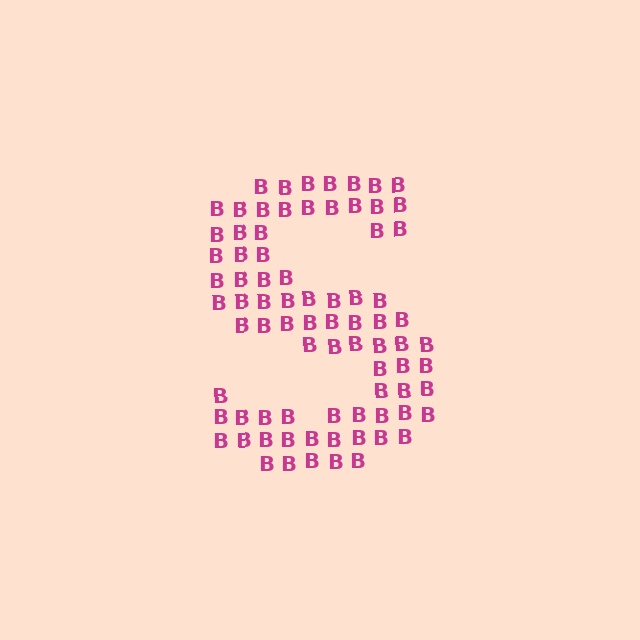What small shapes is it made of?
It is made of small letter B's.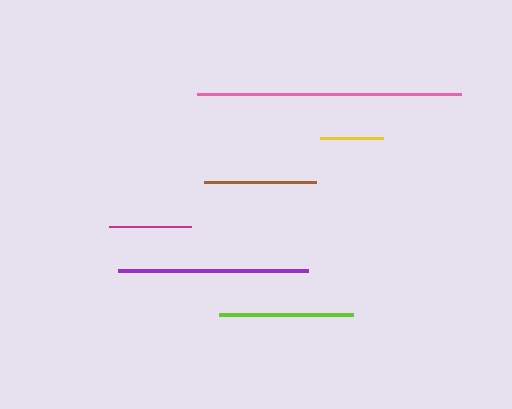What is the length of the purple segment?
The purple segment is approximately 189 pixels long.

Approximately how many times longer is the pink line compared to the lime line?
The pink line is approximately 2.0 times the length of the lime line.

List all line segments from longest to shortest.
From longest to shortest: pink, purple, lime, brown, magenta, yellow.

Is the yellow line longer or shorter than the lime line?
The lime line is longer than the yellow line.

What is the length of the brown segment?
The brown segment is approximately 112 pixels long.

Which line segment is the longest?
The pink line is the longest at approximately 264 pixels.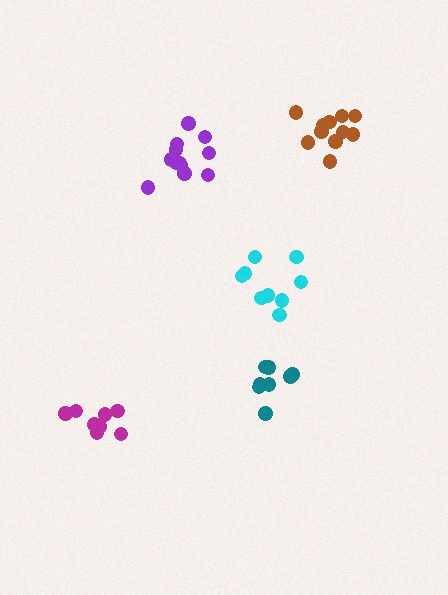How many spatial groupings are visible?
There are 5 spatial groupings.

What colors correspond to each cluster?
The clusters are colored: brown, cyan, purple, teal, magenta.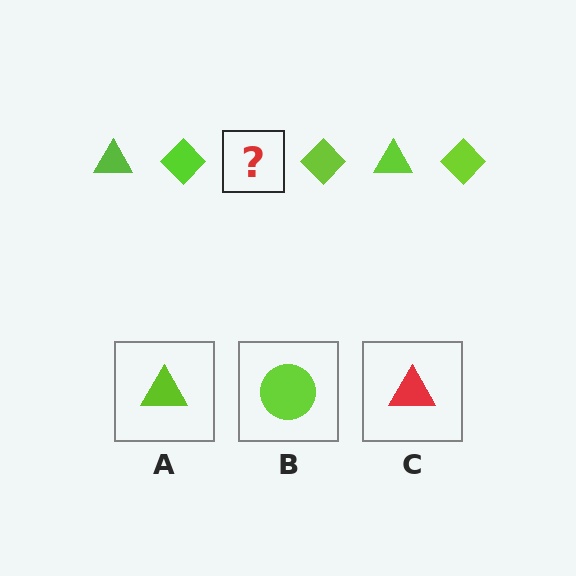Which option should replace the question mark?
Option A.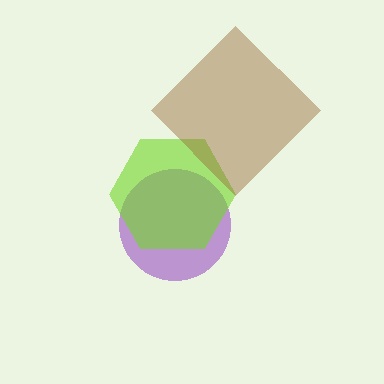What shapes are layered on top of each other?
The layered shapes are: a purple circle, a lime hexagon, a brown diamond.